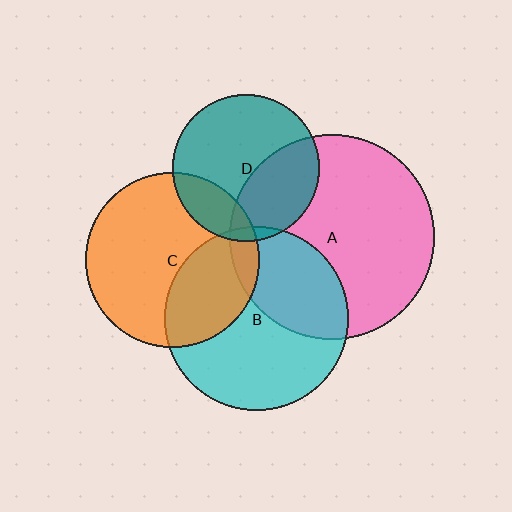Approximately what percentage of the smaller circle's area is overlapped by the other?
Approximately 5%.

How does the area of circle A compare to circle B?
Approximately 1.2 times.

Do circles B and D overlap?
Yes.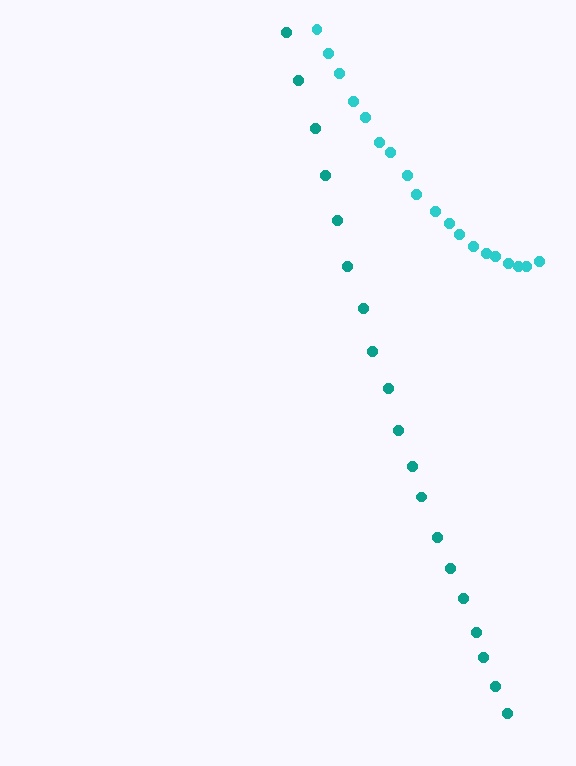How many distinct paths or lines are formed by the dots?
There are 2 distinct paths.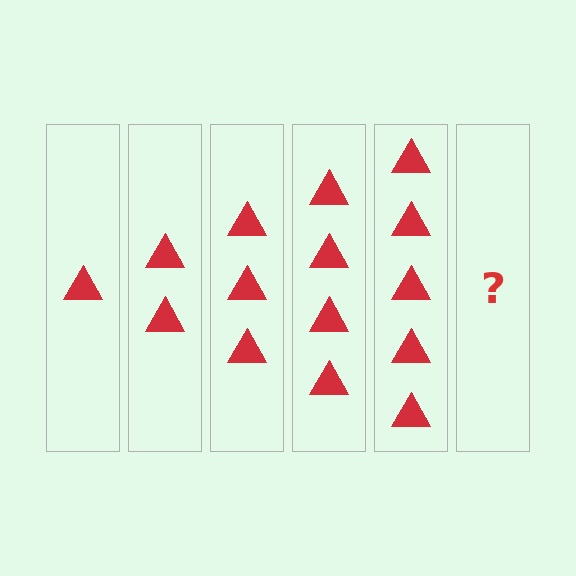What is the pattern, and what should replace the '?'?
The pattern is that each step adds one more triangle. The '?' should be 6 triangles.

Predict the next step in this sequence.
The next step is 6 triangles.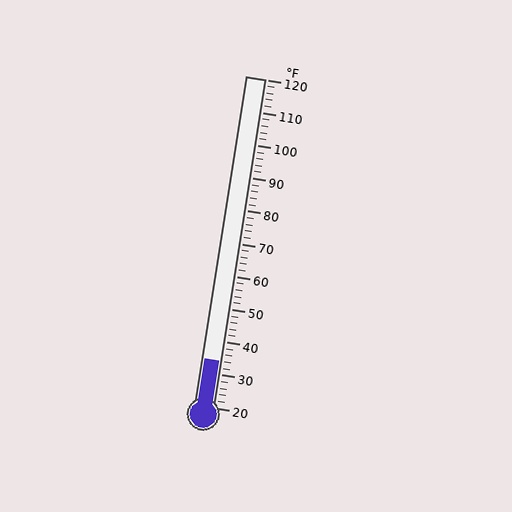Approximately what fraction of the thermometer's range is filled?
The thermometer is filled to approximately 15% of its range.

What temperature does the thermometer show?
The thermometer shows approximately 34°F.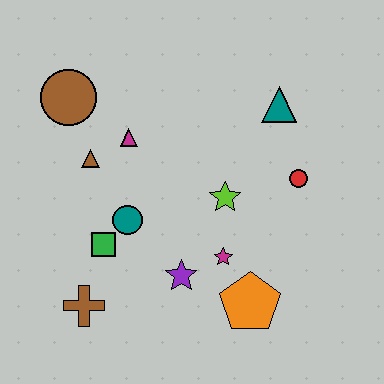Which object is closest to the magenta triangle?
The brown triangle is closest to the magenta triangle.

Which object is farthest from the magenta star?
The brown circle is farthest from the magenta star.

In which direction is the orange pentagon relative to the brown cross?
The orange pentagon is to the right of the brown cross.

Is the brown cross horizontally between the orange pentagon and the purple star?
No